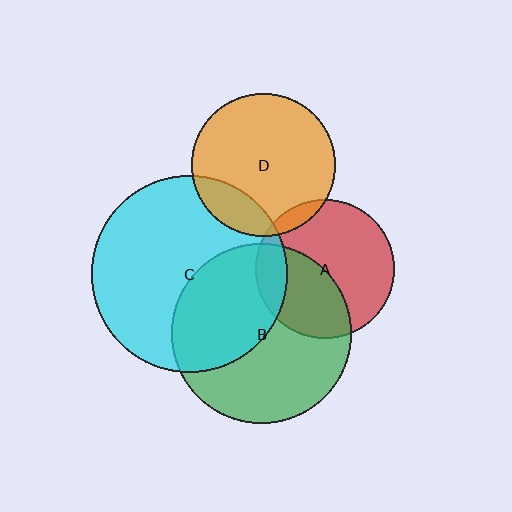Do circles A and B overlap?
Yes.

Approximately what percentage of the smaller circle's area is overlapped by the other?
Approximately 40%.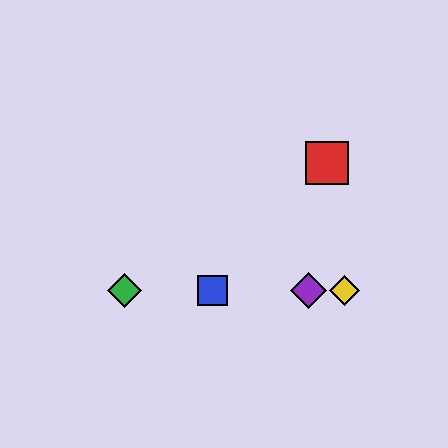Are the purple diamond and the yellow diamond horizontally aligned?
Yes, both are at y≈290.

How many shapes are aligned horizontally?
4 shapes (the blue square, the green diamond, the yellow diamond, the purple diamond) are aligned horizontally.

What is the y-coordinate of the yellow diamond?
The yellow diamond is at y≈290.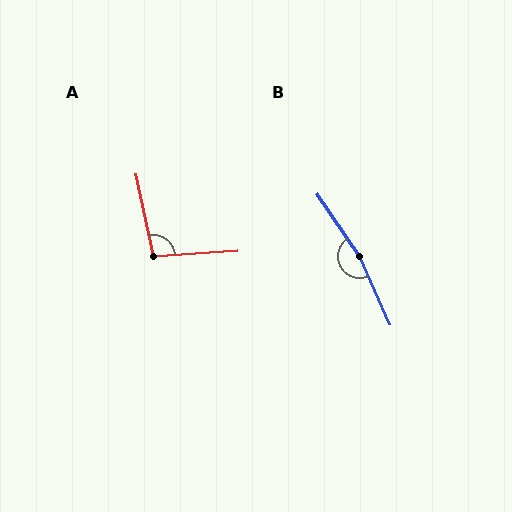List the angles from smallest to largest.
A (98°), B (170°).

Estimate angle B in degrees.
Approximately 170 degrees.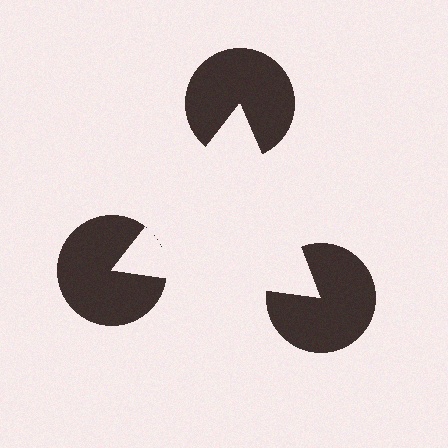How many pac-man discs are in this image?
There are 3 — one at each vertex of the illusory triangle.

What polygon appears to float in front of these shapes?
An illusory triangle — its edges are inferred from the aligned wedge cuts in the pac-man discs, not physically drawn.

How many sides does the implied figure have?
3 sides.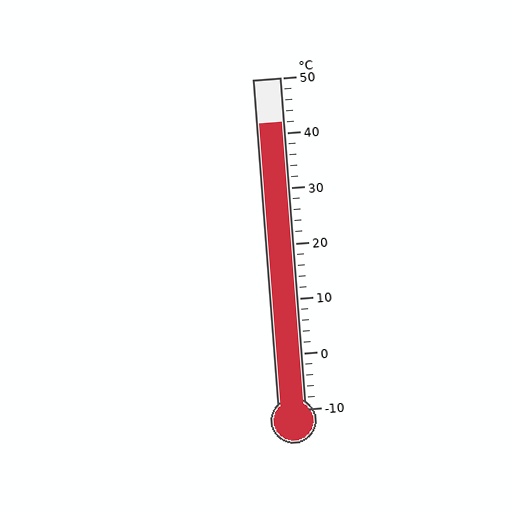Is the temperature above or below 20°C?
The temperature is above 20°C.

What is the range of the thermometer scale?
The thermometer scale ranges from -10°C to 50°C.